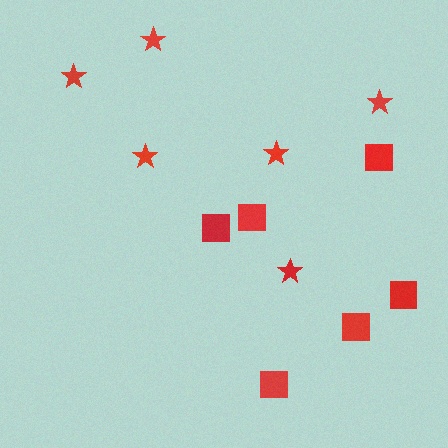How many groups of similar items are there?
There are 2 groups: one group of stars (6) and one group of squares (6).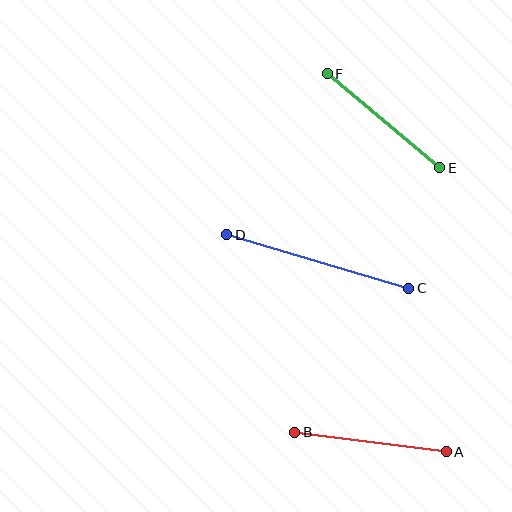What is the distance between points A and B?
The distance is approximately 153 pixels.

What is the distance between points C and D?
The distance is approximately 190 pixels.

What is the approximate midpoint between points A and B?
The midpoint is at approximately (370, 442) pixels.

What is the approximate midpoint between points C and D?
The midpoint is at approximately (318, 261) pixels.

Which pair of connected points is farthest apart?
Points C and D are farthest apart.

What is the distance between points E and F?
The distance is approximately 146 pixels.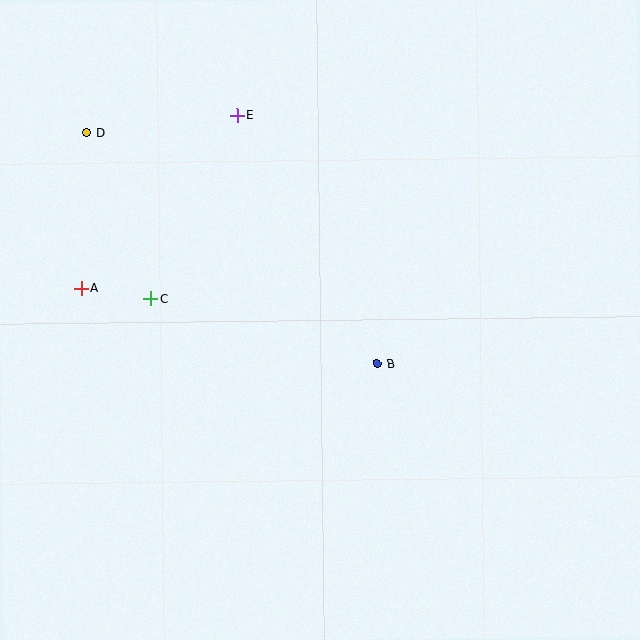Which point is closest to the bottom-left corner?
Point A is closest to the bottom-left corner.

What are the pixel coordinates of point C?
Point C is at (150, 299).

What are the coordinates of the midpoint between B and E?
The midpoint between B and E is at (307, 240).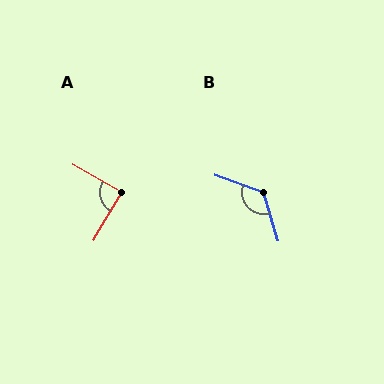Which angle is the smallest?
A, at approximately 89 degrees.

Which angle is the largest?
B, at approximately 127 degrees.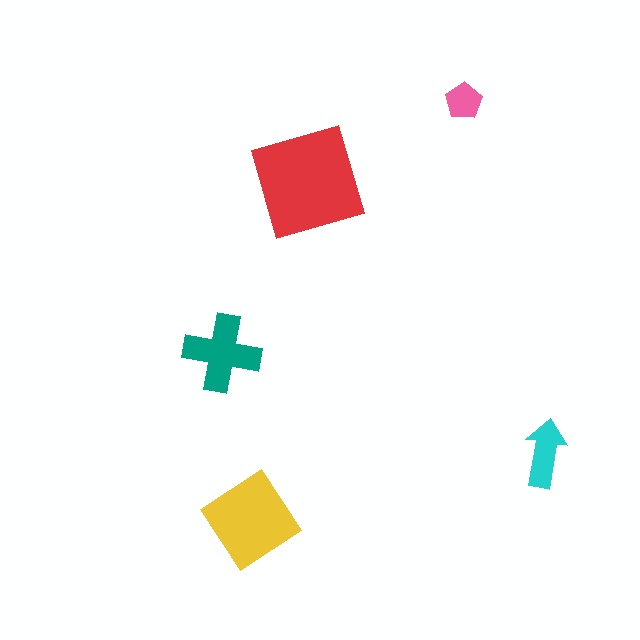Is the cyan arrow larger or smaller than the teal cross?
Smaller.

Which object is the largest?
The red square.